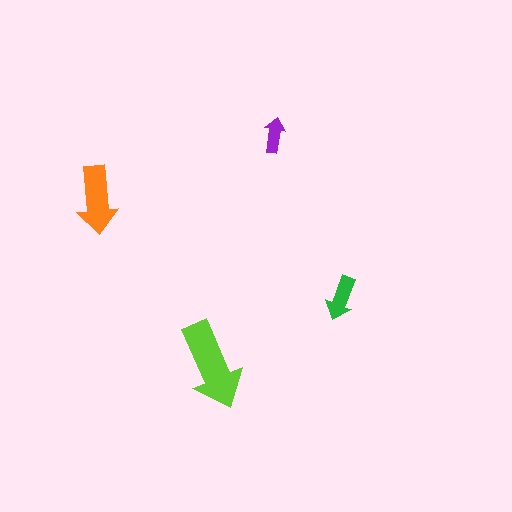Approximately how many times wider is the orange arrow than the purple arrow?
About 2 times wider.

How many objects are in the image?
There are 4 objects in the image.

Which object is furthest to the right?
The green arrow is rightmost.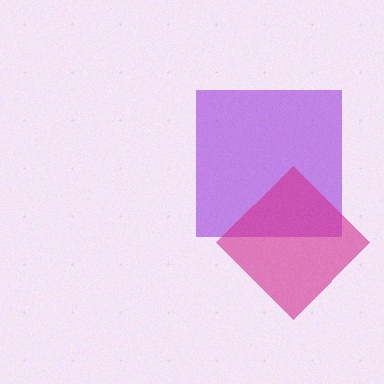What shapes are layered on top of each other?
The layered shapes are: a purple square, a magenta diamond.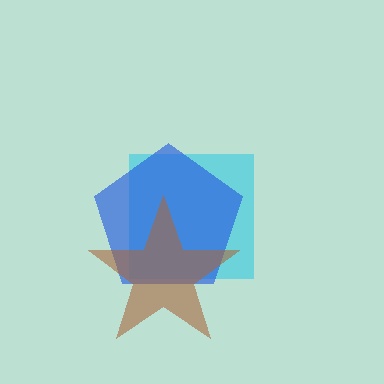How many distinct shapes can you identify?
There are 3 distinct shapes: a cyan square, a blue pentagon, a brown star.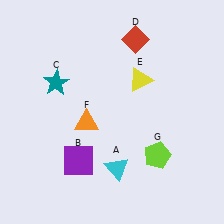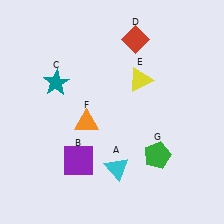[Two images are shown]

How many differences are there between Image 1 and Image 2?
There is 1 difference between the two images.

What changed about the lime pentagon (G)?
In Image 1, G is lime. In Image 2, it changed to green.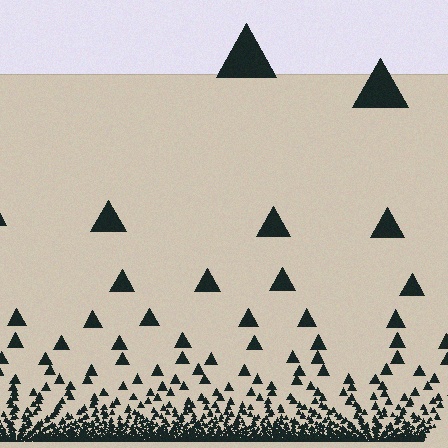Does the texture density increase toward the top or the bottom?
Density increases toward the bottom.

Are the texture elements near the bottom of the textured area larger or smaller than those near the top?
Smaller. The gradient is inverted — elements near the bottom are smaller and denser.